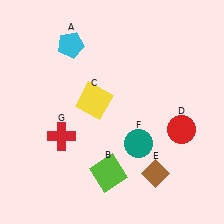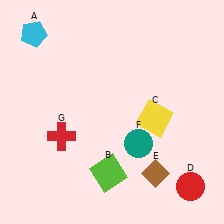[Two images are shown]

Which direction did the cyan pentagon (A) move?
The cyan pentagon (A) moved left.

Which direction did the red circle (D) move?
The red circle (D) moved down.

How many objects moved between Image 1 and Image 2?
3 objects moved between the two images.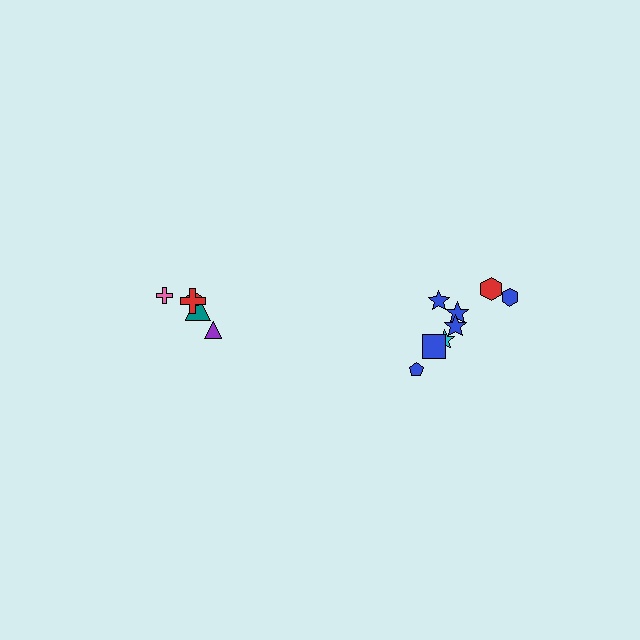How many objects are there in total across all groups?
There are 13 objects.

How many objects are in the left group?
There are 5 objects.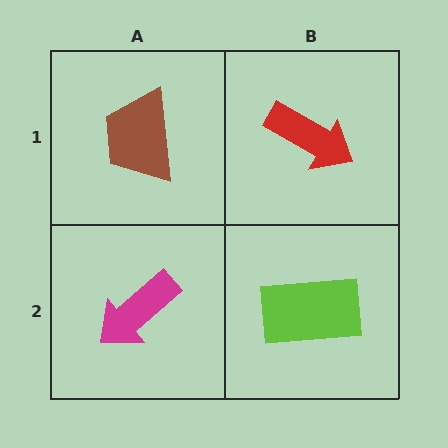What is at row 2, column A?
A magenta arrow.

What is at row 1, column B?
A red arrow.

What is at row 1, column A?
A brown trapezoid.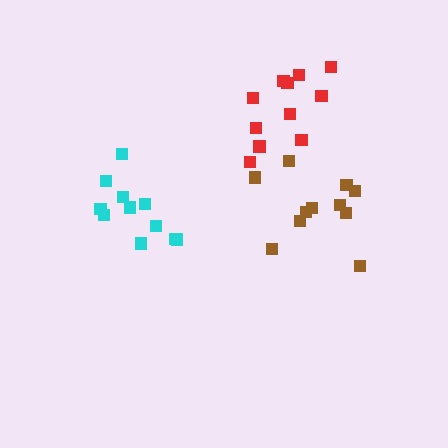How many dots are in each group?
Group 1: 12 dots, Group 2: 11 dots, Group 3: 11 dots (34 total).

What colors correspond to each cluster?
The clusters are colored: cyan, brown, red.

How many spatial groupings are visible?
There are 3 spatial groupings.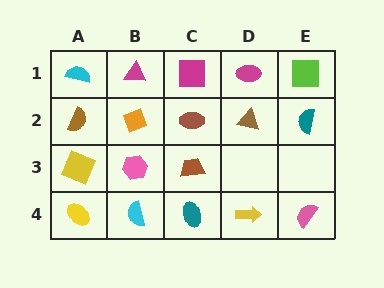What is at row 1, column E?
A lime square.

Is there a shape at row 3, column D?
No, that cell is empty.